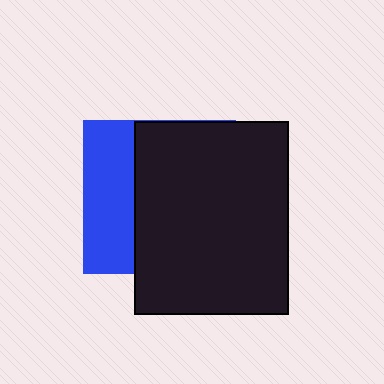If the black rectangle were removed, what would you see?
You would see the complete blue square.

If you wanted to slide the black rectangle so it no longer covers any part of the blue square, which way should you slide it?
Slide it right — that is the most direct way to separate the two shapes.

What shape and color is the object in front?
The object in front is a black rectangle.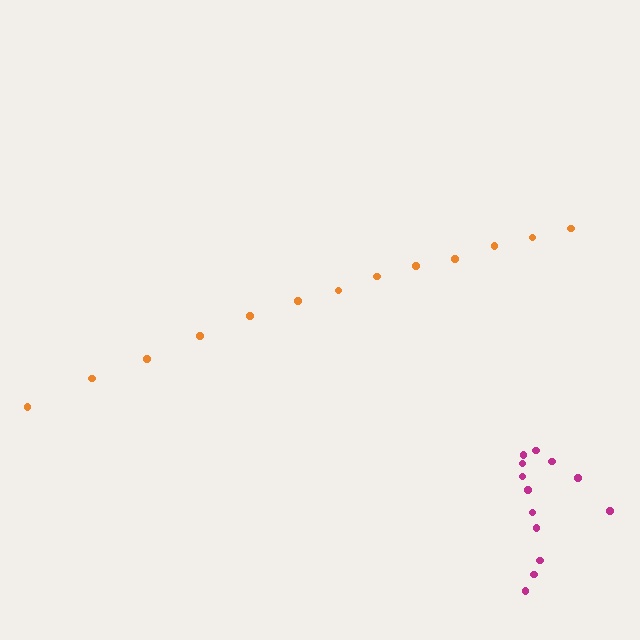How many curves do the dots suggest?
There are 2 distinct paths.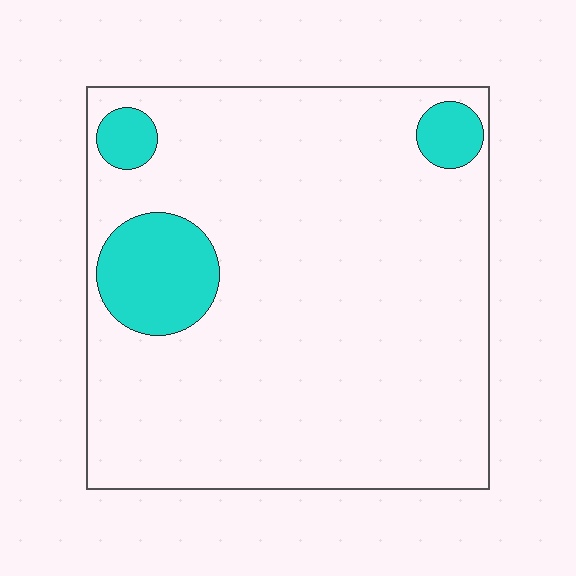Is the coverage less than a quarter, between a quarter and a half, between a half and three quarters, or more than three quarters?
Less than a quarter.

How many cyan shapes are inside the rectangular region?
3.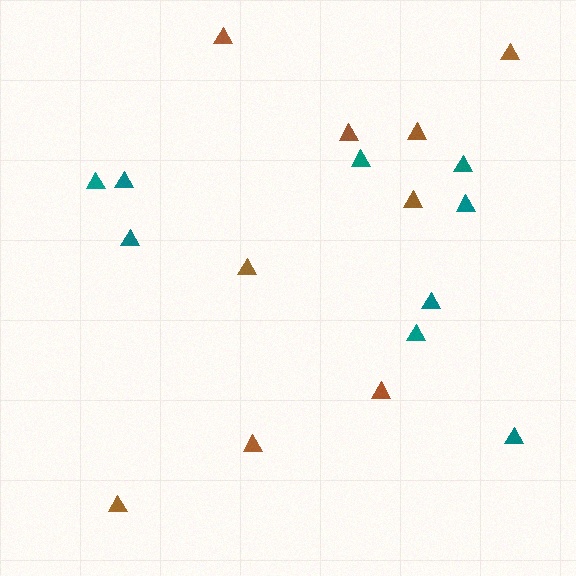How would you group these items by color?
There are 2 groups: one group of teal triangles (9) and one group of brown triangles (9).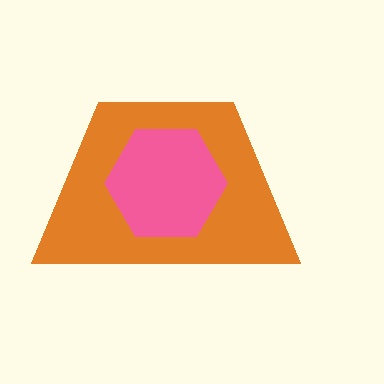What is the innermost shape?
The pink hexagon.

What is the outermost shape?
The orange trapezoid.